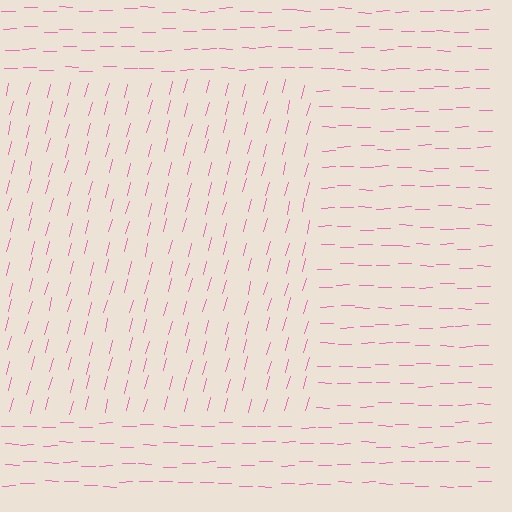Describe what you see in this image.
The image is filled with small pink line segments. A rectangle region in the image has lines oriented differently from the surrounding lines, creating a visible texture boundary.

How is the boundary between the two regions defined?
The boundary is defined purely by a change in line orientation (approximately 75 degrees difference). All lines are the same color and thickness.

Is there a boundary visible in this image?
Yes, there is a texture boundary formed by a change in line orientation.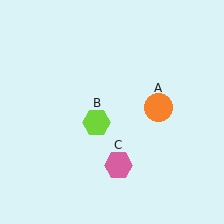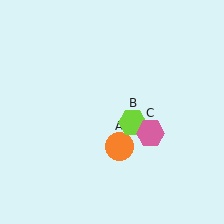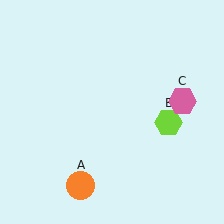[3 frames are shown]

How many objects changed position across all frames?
3 objects changed position: orange circle (object A), lime hexagon (object B), pink hexagon (object C).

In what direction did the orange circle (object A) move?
The orange circle (object A) moved down and to the left.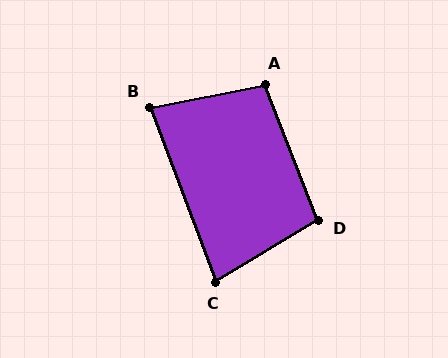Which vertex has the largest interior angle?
A, at approximately 100 degrees.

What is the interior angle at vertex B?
Approximately 81 degrees (acute).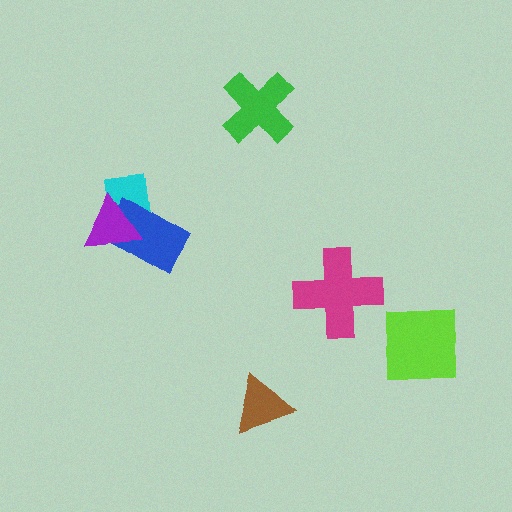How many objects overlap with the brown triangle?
0 objects overlap with the brown triangle.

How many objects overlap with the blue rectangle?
2 objects overlap with the blue rectangle.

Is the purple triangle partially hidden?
No, no other shape covers it.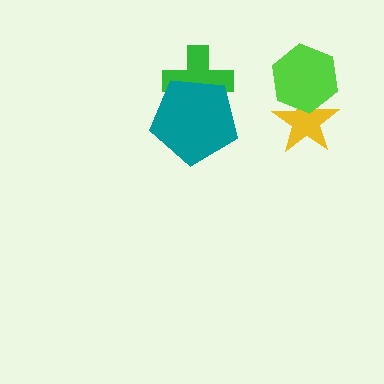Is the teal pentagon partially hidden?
No, no other shape covers it.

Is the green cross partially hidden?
Yes, it is partially covered by another shape.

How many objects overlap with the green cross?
1 object overlaps with the green cross.